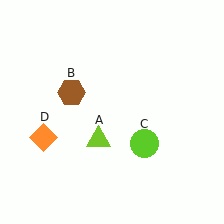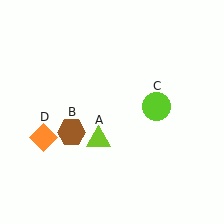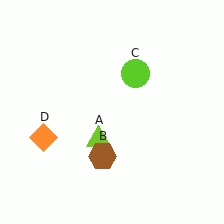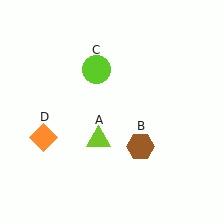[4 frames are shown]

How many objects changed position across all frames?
2 objects changed position: brown hexagon (object B), lime circle (object C).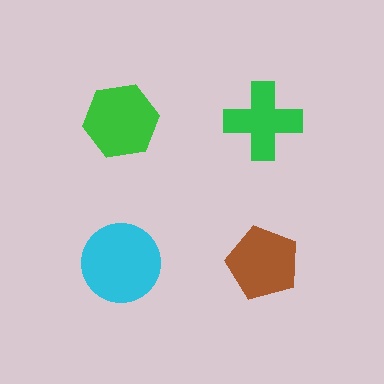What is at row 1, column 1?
A green hexagon.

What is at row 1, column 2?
A green cross.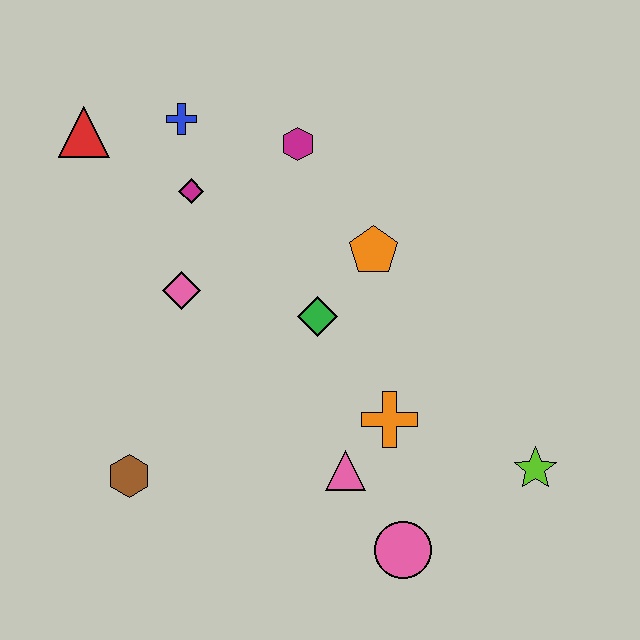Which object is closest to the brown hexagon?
The pink diamond is closest to the brown hexagon.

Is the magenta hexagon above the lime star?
Yes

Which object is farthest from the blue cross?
The lime star is farthest from the blue cross.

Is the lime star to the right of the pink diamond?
Yes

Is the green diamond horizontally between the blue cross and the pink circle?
Yes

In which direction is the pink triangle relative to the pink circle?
The pink triangle is above the pink circle.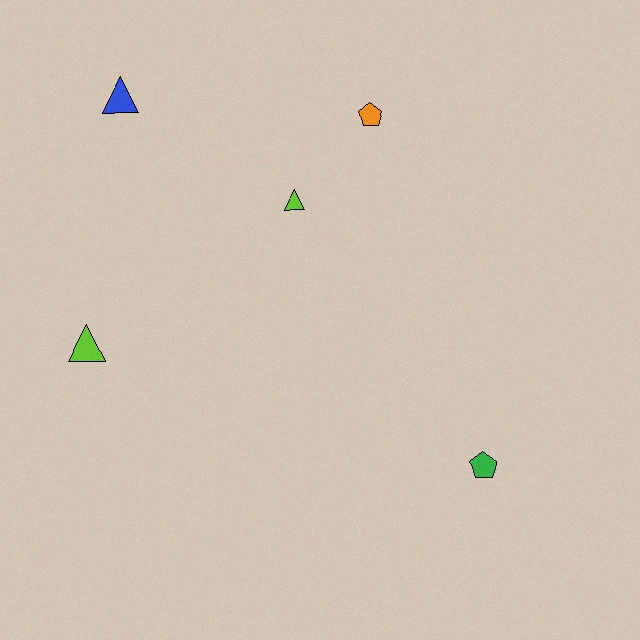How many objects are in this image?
There are 5 objects.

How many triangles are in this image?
There are 3 triangles.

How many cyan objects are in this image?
There are no cyan objects.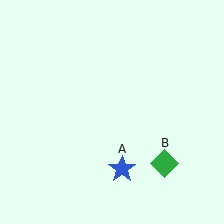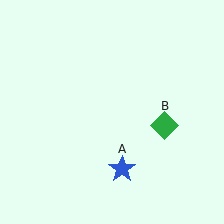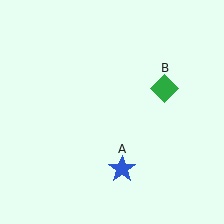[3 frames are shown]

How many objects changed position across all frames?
1 object changed position: green diamond (object B).